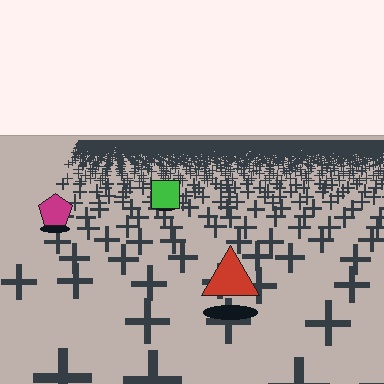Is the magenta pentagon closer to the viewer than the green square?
Yes. The magenta pentagon is closer — you can tell from the texture gradient: the ground texture is coarser near it.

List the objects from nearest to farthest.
From nearest to farthest: the red triangle, the magenta pentagon, the green square.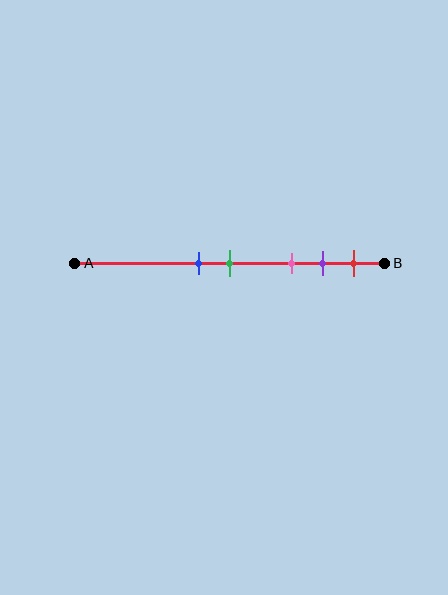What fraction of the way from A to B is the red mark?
The red mark is approximately 90% (0.9) of the way from A to B.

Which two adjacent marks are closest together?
The blue and green marks are the closest adjacent pair.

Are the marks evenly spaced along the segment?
No, the marks are not evenly spaced.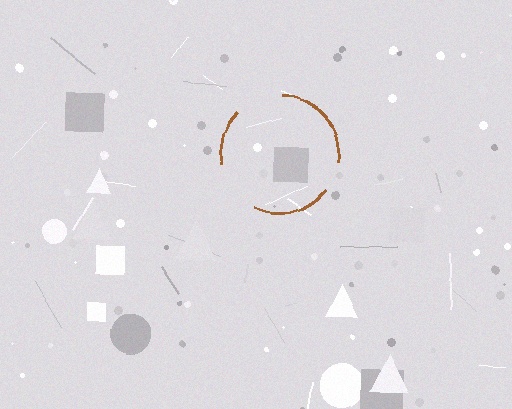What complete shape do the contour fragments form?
The contour fragments form a circle.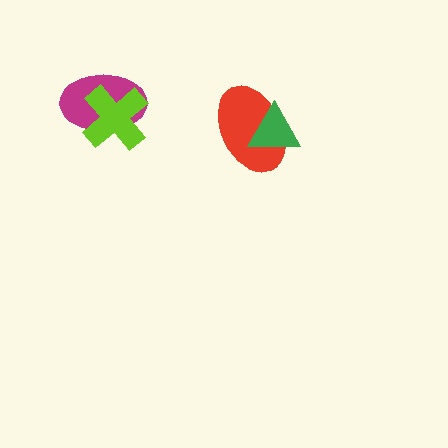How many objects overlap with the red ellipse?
1 object overlaps with the red ellipse.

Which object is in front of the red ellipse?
The green triangle is in front of the red ellipse.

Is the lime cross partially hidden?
No, no other shape covers it.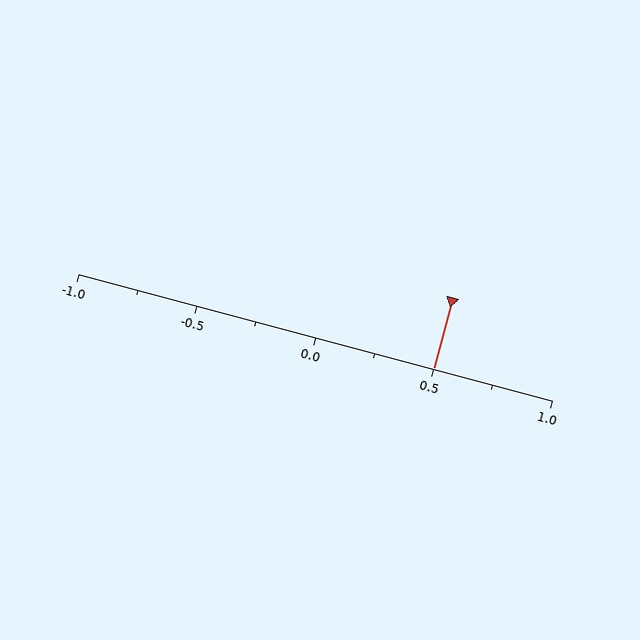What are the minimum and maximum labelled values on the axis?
The axis runs from -1.0 to 1.0.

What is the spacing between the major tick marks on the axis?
The major ticks are spaced 0.5 apart.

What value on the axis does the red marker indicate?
The marker indicates approximately 0.5.